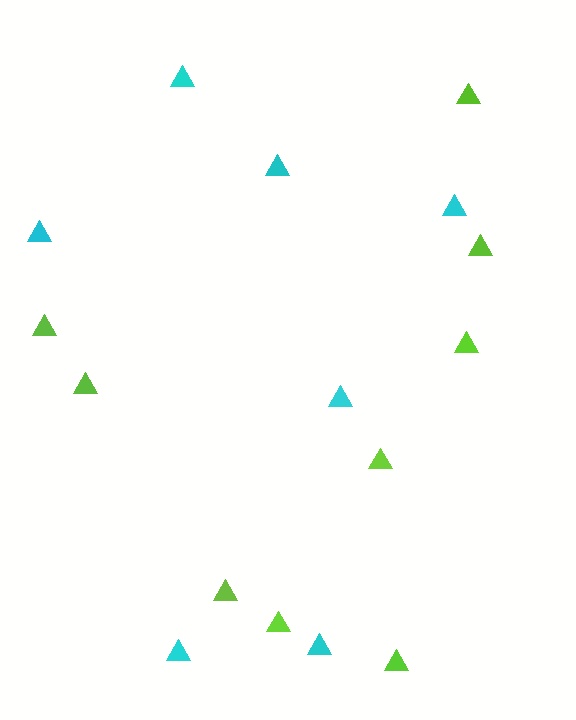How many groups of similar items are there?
There are 2 groups: one group of lime triangles (9) and one group of cyan triangles (7).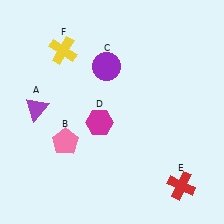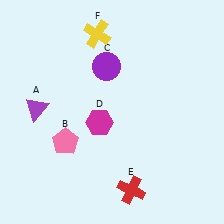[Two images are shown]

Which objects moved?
The objects that moved are: the red cross (E), the yellow cross (F).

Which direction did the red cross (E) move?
The red cross (E) moved left.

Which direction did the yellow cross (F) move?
The yellow cross (F) moved right.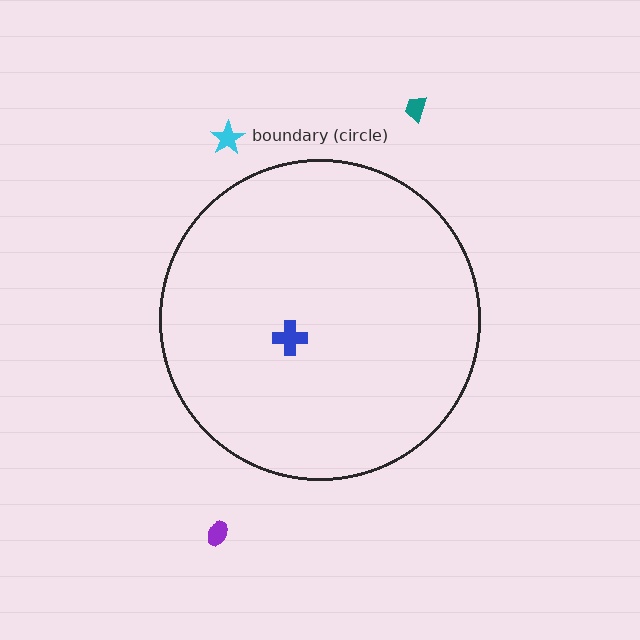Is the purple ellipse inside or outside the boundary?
Outside.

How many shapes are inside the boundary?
1 inside, 3 outside.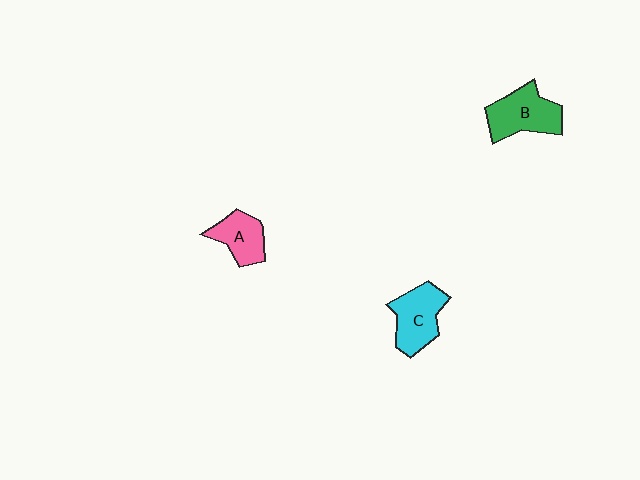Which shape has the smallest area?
Shape A (pink).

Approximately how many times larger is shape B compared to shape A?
Approximately 1.4 times.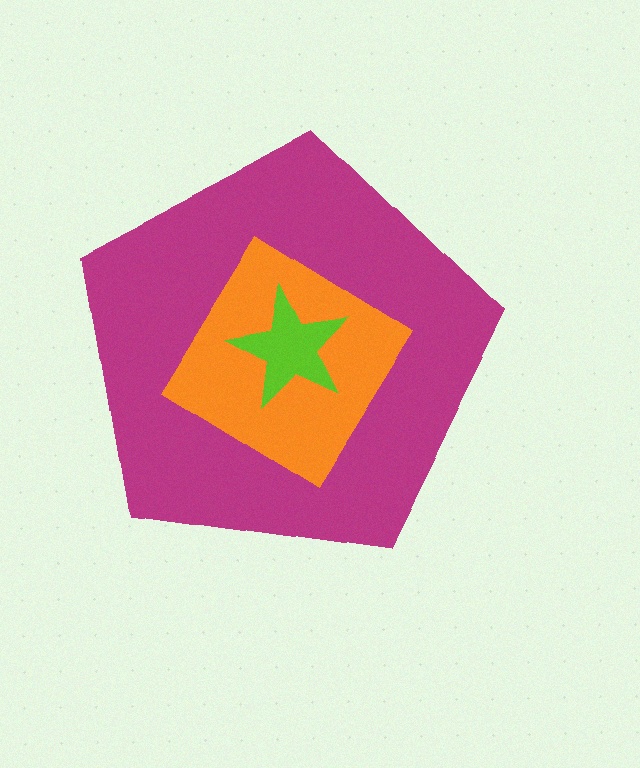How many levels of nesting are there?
3.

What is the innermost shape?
The lime star.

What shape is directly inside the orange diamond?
The lime star.